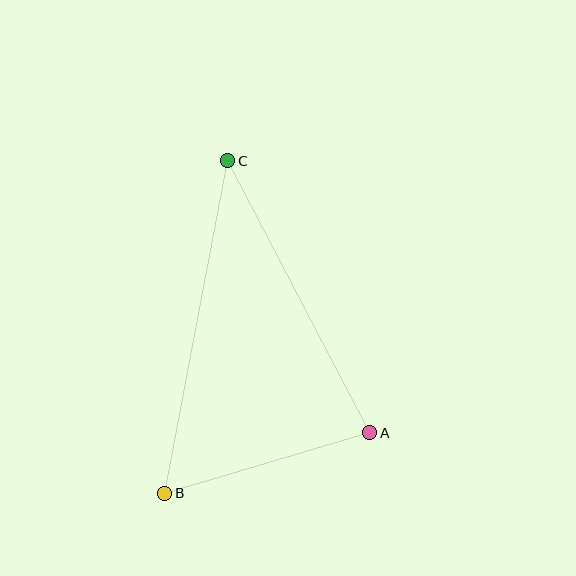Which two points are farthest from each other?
Points B and C are farthest from each other.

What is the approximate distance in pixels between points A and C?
The distance between A and C is approximately 307 pixels.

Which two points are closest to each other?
Points A and B are closest to each other.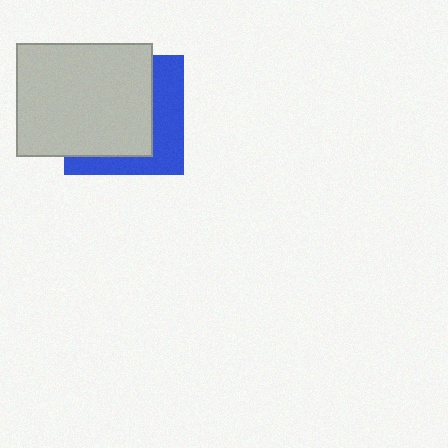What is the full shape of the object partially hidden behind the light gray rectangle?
The partially hidden object is a blue square.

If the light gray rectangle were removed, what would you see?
You would see the complete blue square.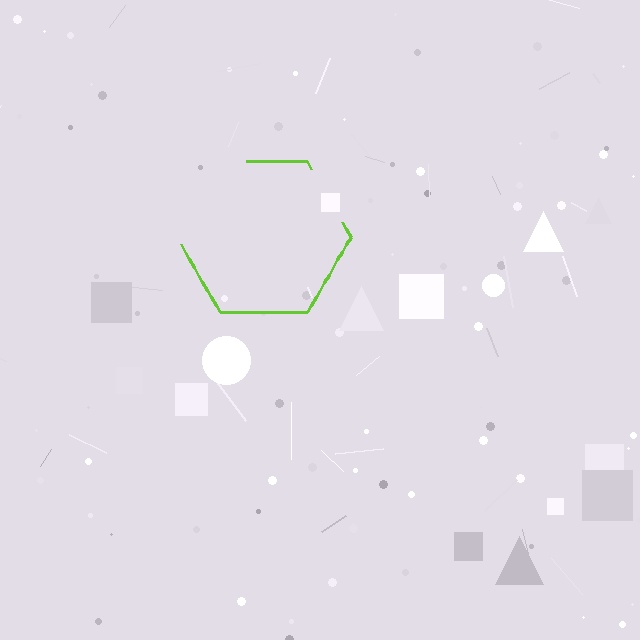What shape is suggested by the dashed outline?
The dashed outline suggests a hexagon.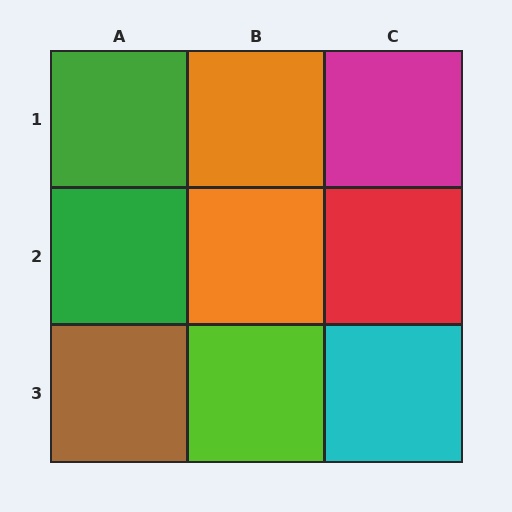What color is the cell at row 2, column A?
Green.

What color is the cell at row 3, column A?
Brown.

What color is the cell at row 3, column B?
Lime.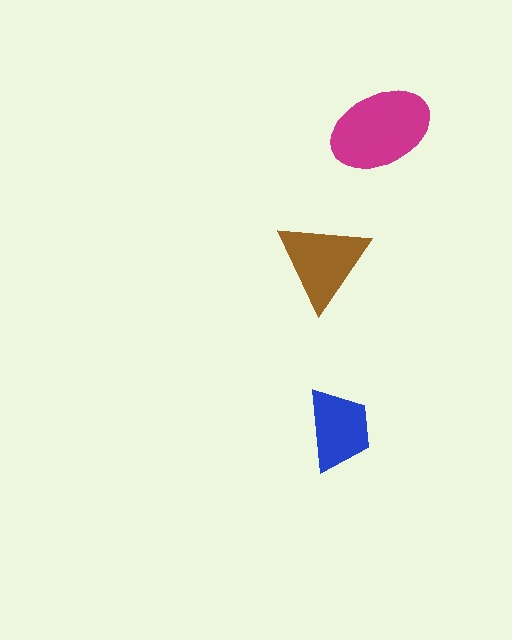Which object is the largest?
The magenta ellipse.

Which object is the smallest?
The blue trapezoid.